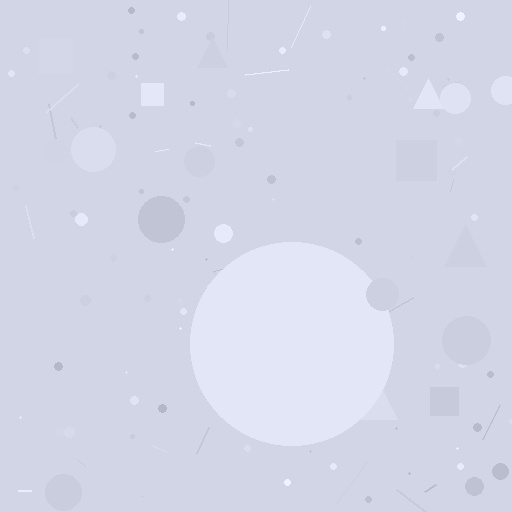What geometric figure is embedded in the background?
A circle is embedded in the background.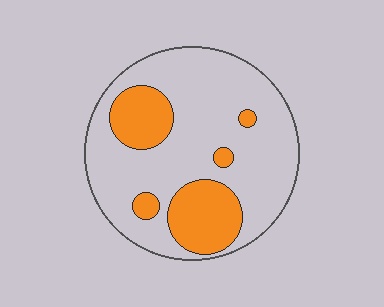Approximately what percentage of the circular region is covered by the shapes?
Approximately 25%.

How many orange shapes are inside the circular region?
5.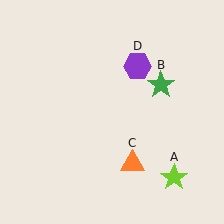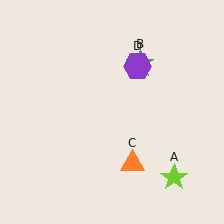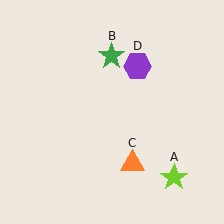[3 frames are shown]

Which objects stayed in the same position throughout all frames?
Lime star (object A) and orange triangle (object C) and purple hexagon (object D) remained stationary.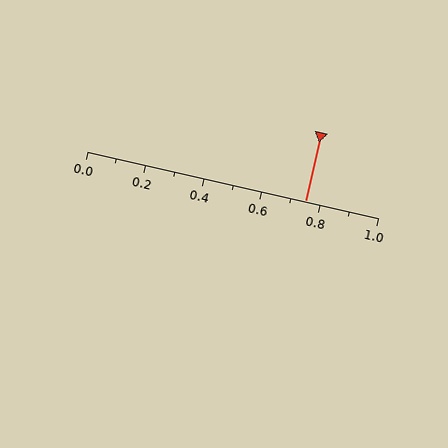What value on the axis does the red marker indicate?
The marker indicates approximately 0.75.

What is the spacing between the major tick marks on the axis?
The major ticks are spaced 0.2 apart.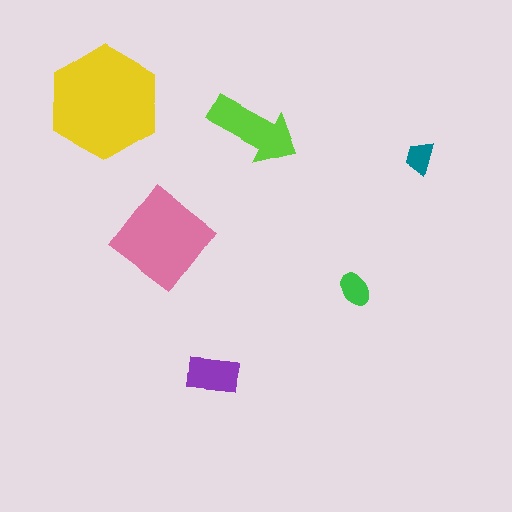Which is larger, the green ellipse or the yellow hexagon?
The yellow hexagon.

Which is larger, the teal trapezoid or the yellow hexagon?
The yellow hexagon.